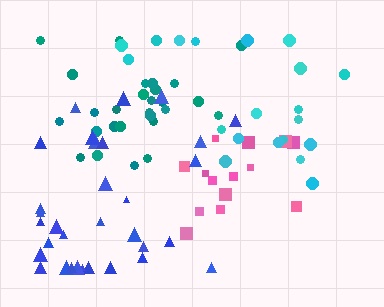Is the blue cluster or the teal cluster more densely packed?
Teal.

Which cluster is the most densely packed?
Teal.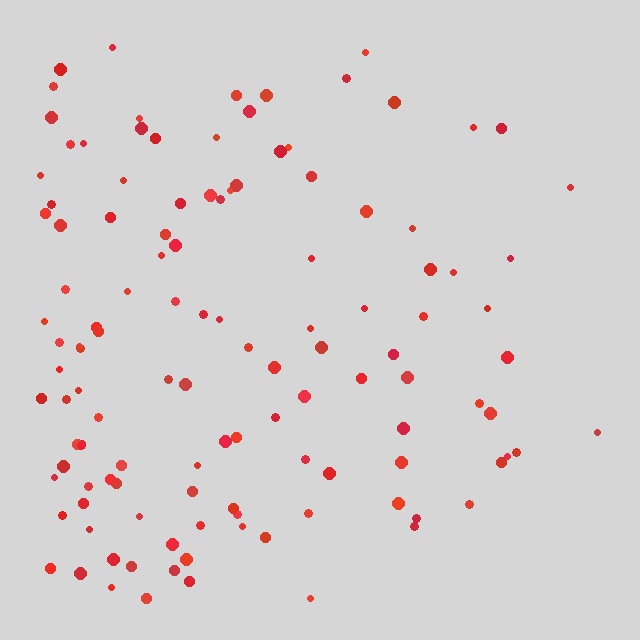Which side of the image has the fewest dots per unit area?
The right.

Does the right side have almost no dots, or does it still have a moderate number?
Still a moderate number, just noticeably fewer than the left.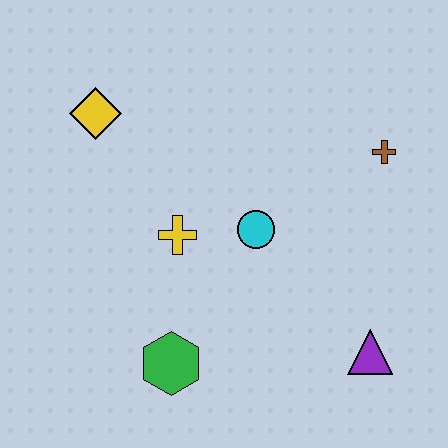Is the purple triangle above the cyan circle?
No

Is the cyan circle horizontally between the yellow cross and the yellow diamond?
No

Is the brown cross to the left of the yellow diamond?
No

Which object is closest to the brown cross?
The cyan circle is closest to the brown cross.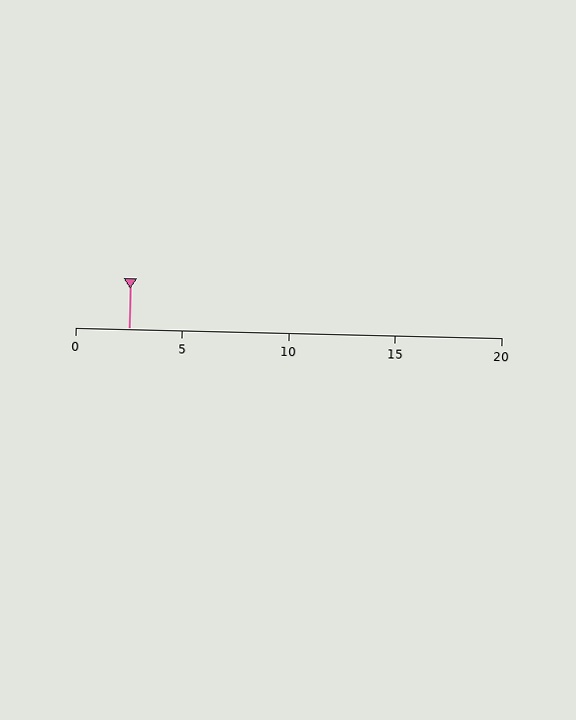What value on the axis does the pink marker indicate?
The marker indicates approximately 2.5.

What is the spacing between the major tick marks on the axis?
The major ticks are spaced 5 apart.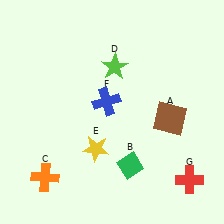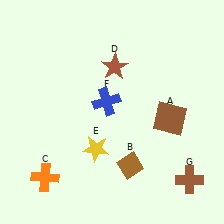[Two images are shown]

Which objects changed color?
B changed from green to brown. D changed from lime to brown. G changed from red to brown.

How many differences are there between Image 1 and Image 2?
There are 3 differences between the two images.